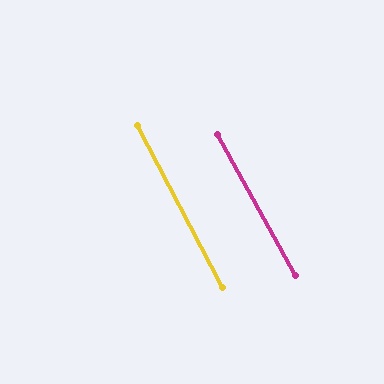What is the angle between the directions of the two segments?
Approximately 1 degree.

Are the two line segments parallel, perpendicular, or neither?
Parallel — their directions differ by only 1.5°.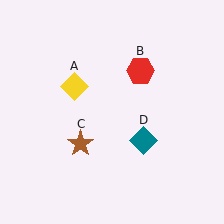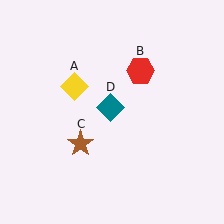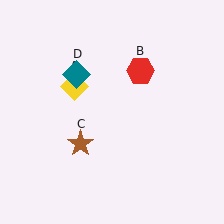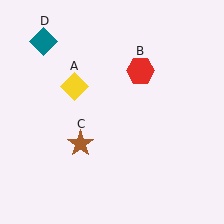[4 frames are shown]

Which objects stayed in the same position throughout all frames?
Yellow diamond (object A) and red hexagon (object B) and brown star (object C) remained stationary.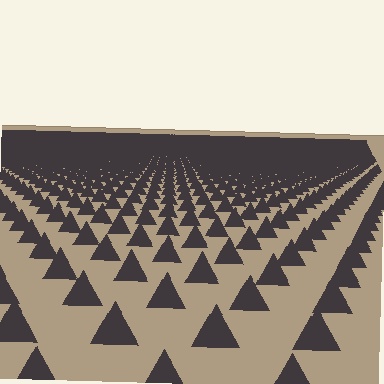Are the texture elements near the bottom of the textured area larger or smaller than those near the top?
Larger. Near the bottom, elements are closer to the viewer and appear at a bigger on-screen size.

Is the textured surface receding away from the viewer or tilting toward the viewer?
The surface is receding away from the viewer. Texture elements get smaller and denser toward the top.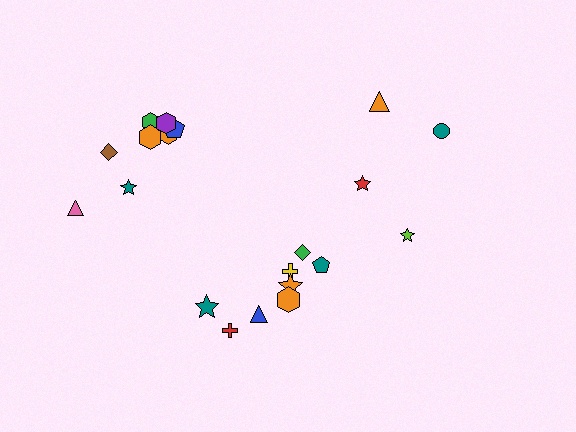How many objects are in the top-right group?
There are 4 objects.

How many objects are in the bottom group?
There are 8 objects.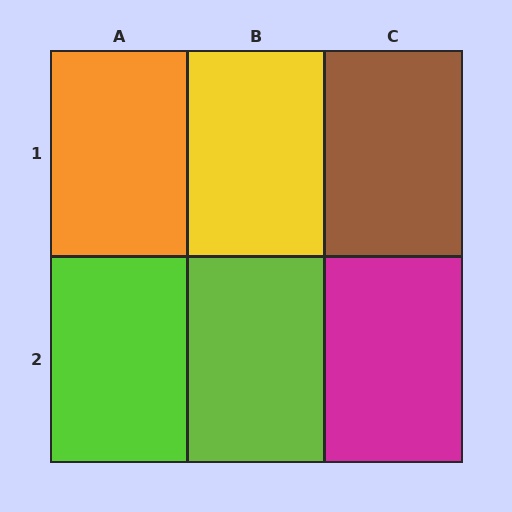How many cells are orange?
1 cell is orange.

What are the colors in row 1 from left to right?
Orange, yellow, brown.